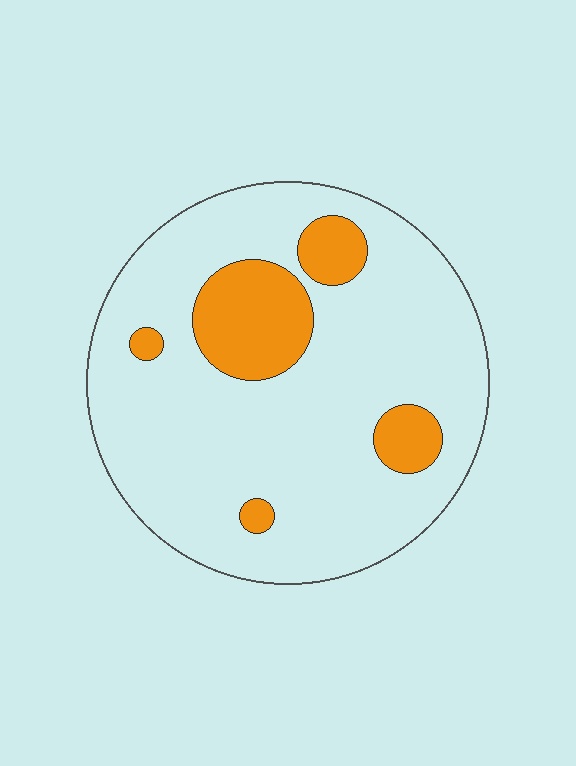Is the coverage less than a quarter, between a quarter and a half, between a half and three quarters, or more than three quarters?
Less than a quarter.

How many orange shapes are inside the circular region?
5.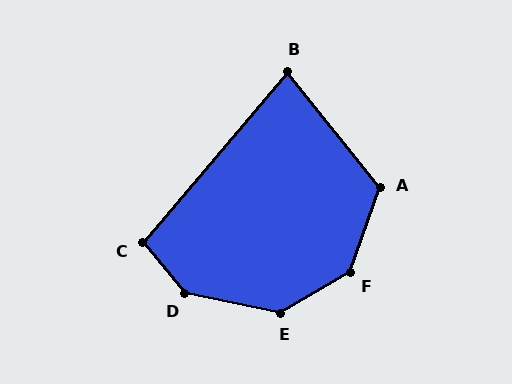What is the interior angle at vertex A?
Approximately 122 degrees (obtuse).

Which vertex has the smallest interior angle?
B, at approximately 79 degrees.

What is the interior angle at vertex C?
Approximately 100 degrees (obtuse).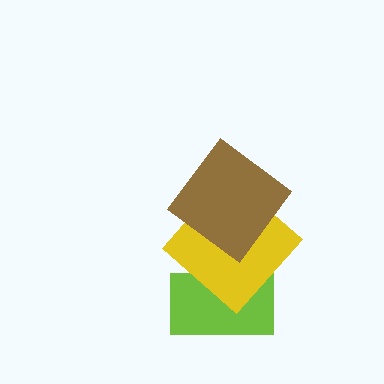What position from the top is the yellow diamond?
The yellow diamond is 2nd from the top.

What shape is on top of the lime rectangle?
The yellow diamond is on top of the lime rectangle.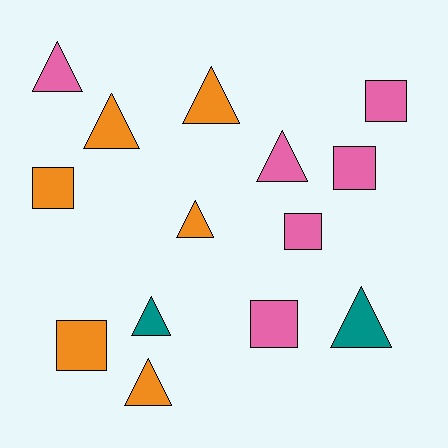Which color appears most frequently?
Orange, with 6 objects.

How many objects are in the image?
There are 14 objects.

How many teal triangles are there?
There are 2 teal triangles.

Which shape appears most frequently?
Triangle, with 8 objects.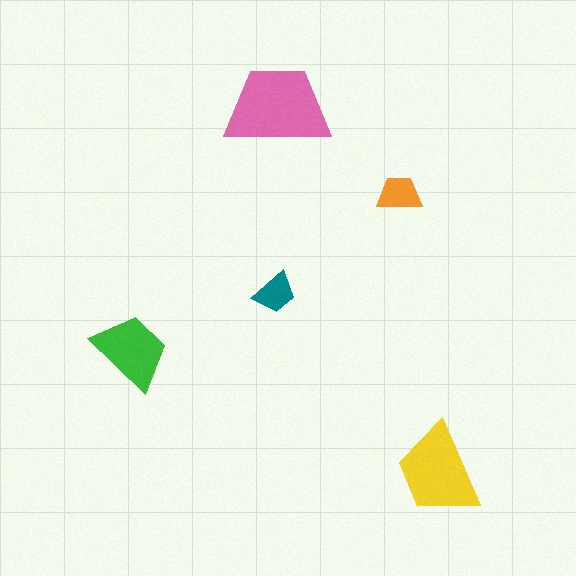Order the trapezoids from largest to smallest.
the pink one, the yellow one, the green one, the orange one, the teal one.